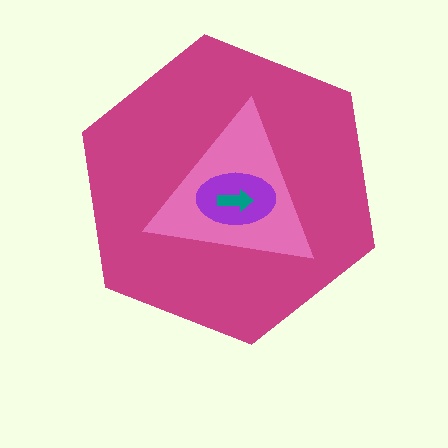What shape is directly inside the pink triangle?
The purple ellipse.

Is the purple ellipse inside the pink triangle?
Yes.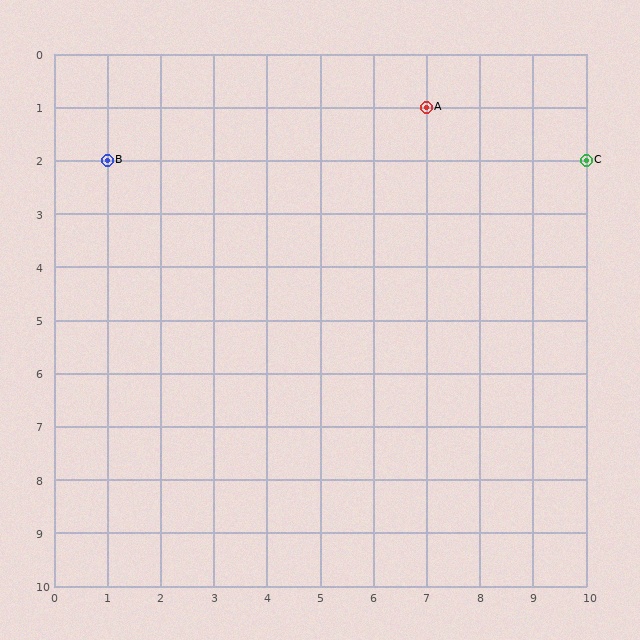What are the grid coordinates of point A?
Point A is at grid coordinates (7, 1).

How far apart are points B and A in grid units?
Points B and A are 6 columns and 1 row apart (about 6.1 grid units diagonally).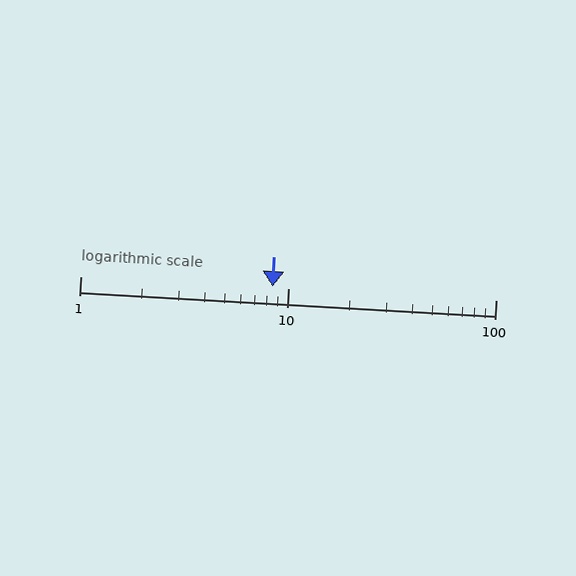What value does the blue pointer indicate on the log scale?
The pointer indicates approximately 8.4.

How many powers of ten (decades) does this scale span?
The scale spans 2 decades, from 1 to 100.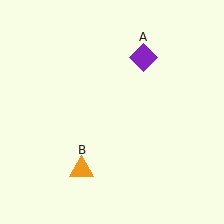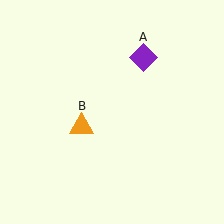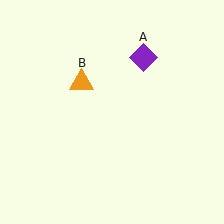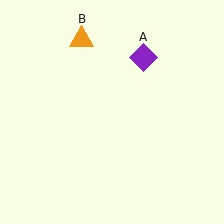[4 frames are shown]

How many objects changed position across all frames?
1 object changed position: orange triangle (object B).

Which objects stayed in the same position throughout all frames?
Purple diamond (object A) remained stationary.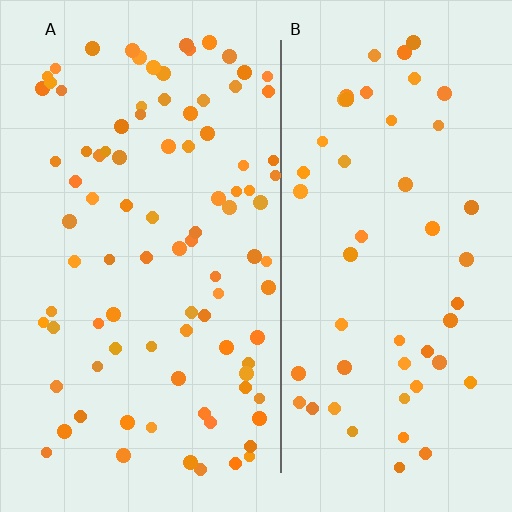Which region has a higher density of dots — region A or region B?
A (the left).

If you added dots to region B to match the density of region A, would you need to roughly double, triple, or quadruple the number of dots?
Approximately double.